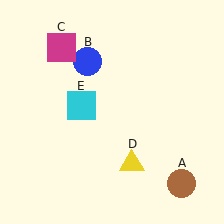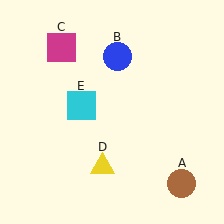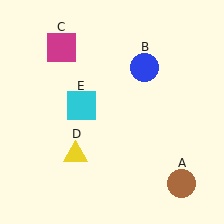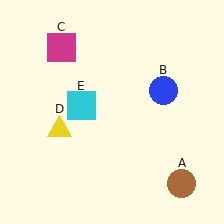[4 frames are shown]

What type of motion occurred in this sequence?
The blue circle (object B), yellow triangle (object D) rotated clockwise around the center of the scene.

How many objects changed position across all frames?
2 objects changed position: blue circle (object B), yellow triangle (object D).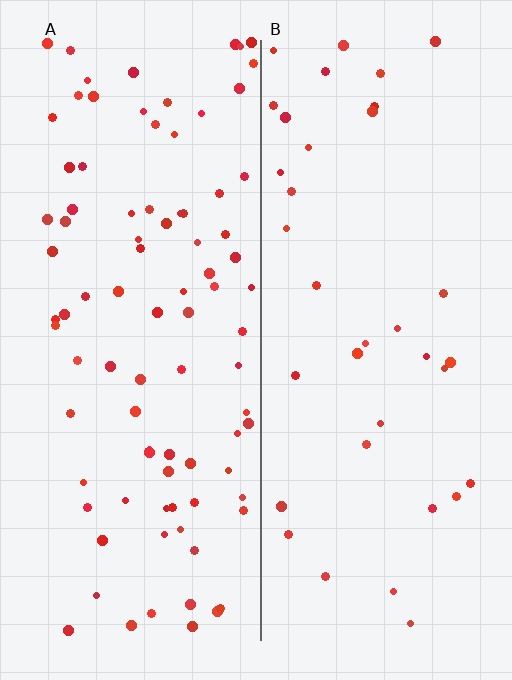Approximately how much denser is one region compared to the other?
Approximately 2.5× — region A over region B.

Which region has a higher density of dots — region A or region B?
A (the left).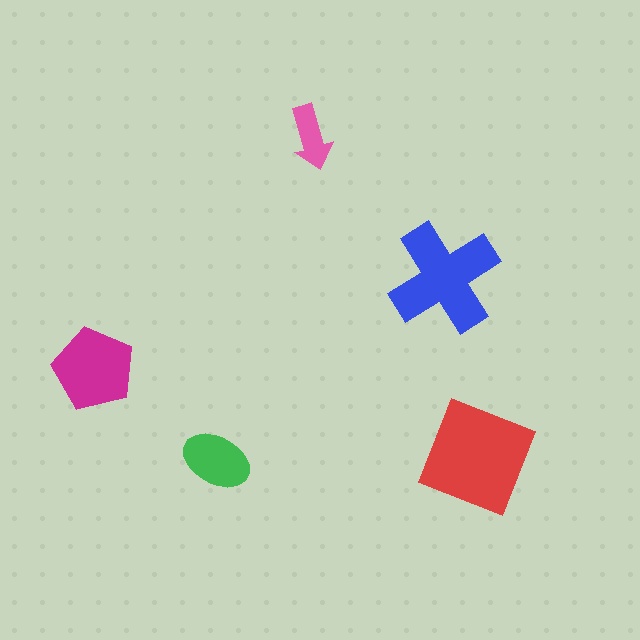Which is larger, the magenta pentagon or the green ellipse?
The magenta pentagon.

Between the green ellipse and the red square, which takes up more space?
The red square.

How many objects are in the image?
There are 5 objects in the image.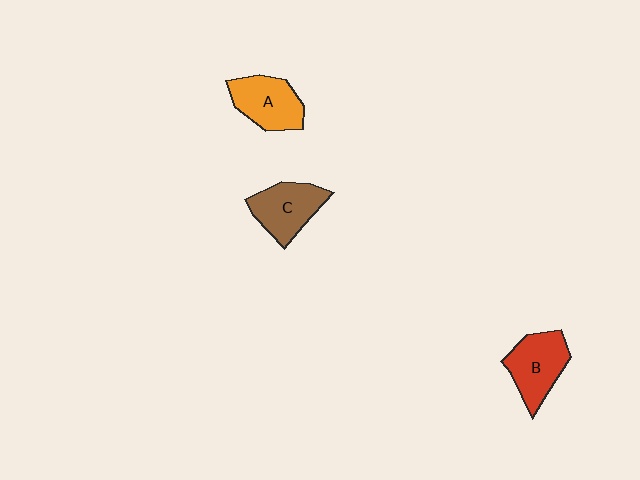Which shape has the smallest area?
Shape C (brown).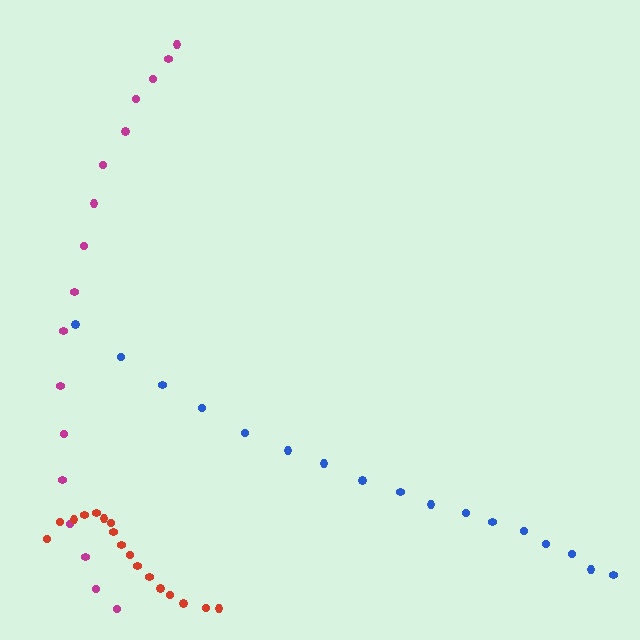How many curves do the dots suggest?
There are 3 distinct paths.